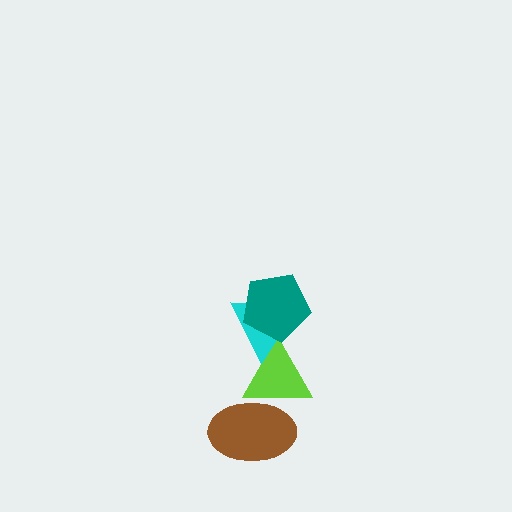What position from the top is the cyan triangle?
The cyan triangle is 2nd from the top.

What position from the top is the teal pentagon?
The teal pentagon is 1st from the top.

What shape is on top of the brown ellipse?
The lime triangle is on top of the brown ellipse.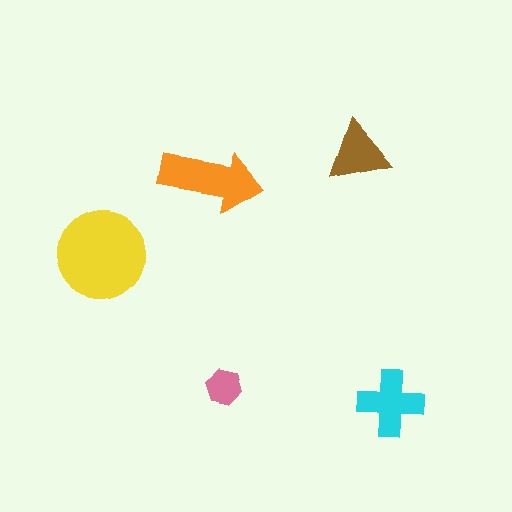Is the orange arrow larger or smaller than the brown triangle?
Larger.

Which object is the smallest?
The pink hexagon.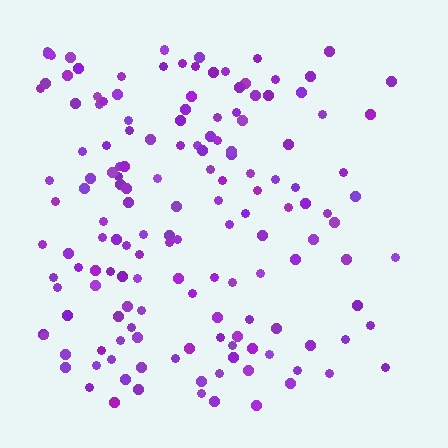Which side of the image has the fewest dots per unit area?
The right.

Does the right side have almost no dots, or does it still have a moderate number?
Still a moderate number, just noticeably fewer than the left.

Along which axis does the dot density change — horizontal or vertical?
Horizontal.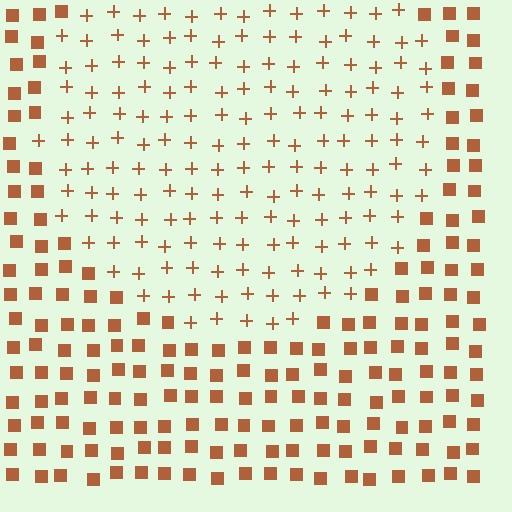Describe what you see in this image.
The image is filled with small brown elements arranged in a uniform grid. A circle-shaped region contains plus signs, while the surrounding area contains squares. The boundary is defined purely by the change in element shape.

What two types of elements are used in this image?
The image uses plus signs inside the circle region and squares outside it.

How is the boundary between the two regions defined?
The boundary is defined by a change in element shape: plus signs inside vs. squares outside. All elements share the same color and spacing.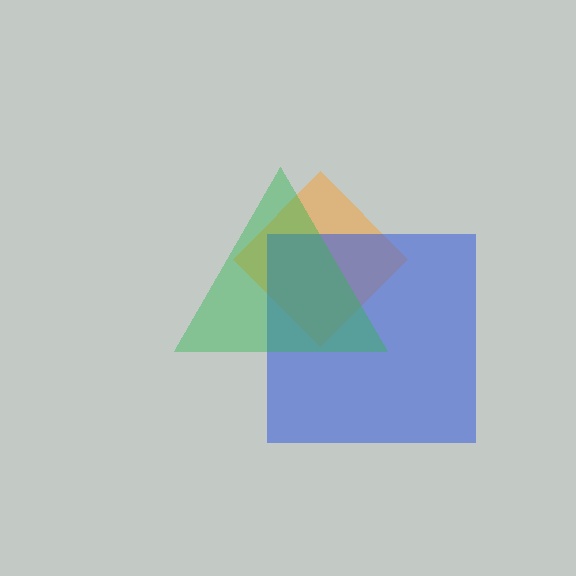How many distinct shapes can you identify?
There are 3 distinct shapes: an orange diamond, a blue square, a green triangle.